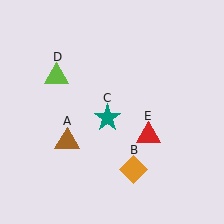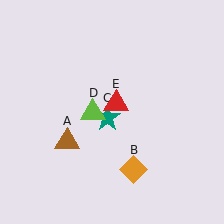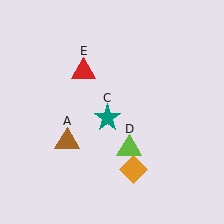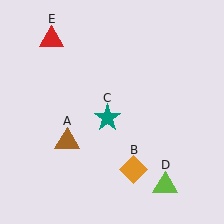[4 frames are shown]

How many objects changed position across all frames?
2 objects changed position: lime triangle (object D), red triangle (object E).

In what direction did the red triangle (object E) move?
The red triangle (object E) moved up and to the left.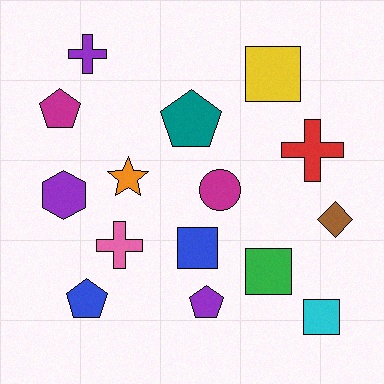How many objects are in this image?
There are 15 objects.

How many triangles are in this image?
There are no triangles.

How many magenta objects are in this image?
There are 2 magenta objects.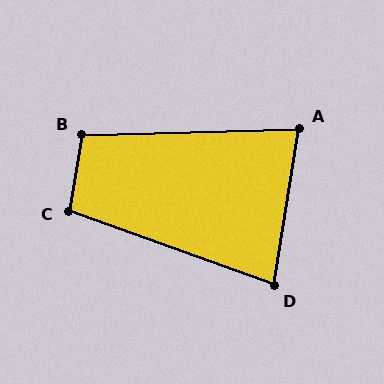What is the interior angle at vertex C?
Approximately 101 degrees (obtuse).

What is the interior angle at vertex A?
Approximately 79 degrees (acute).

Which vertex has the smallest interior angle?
D, at approximately 79 degrees.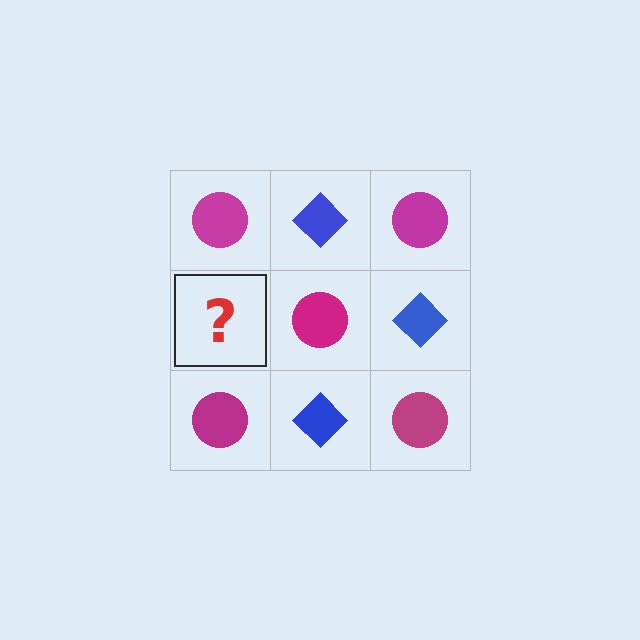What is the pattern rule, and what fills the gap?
The rule is that it alternates magenta circle and blue diamond in a checkerboard pattern. The gap should be filled with a blue diamond.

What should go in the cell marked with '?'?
The missing cell should contain a blue diamond.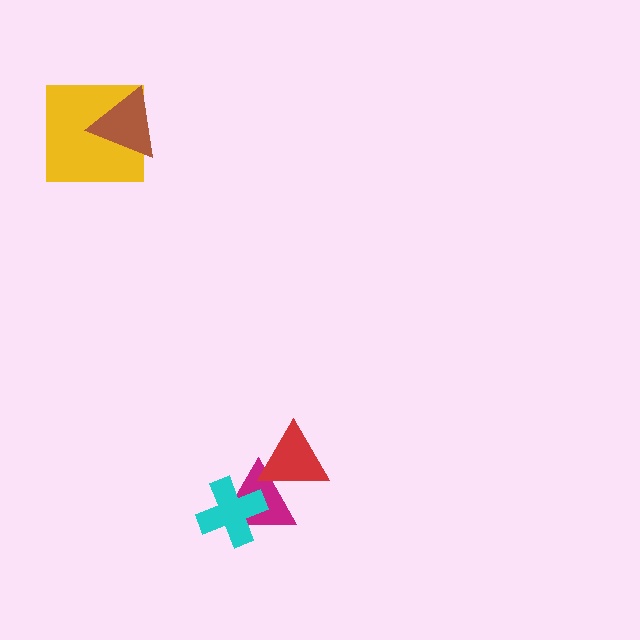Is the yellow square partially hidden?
Yes, it is partially covered by another shape.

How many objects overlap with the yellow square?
1 object overlaps with the yellow square.